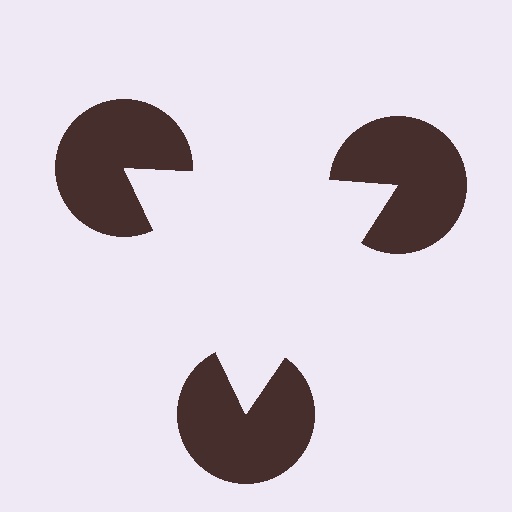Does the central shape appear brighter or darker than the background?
It typically appears slightly brighter than the background, even though no actual brightness change is drawn.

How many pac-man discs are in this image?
There are 3 — one at each vertex of the illusory triangle.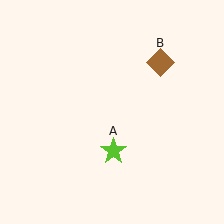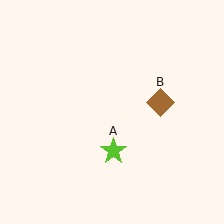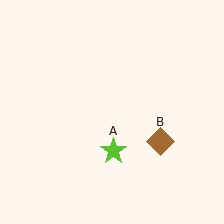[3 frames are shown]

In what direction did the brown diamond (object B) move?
The brown diamond (object B) moved down.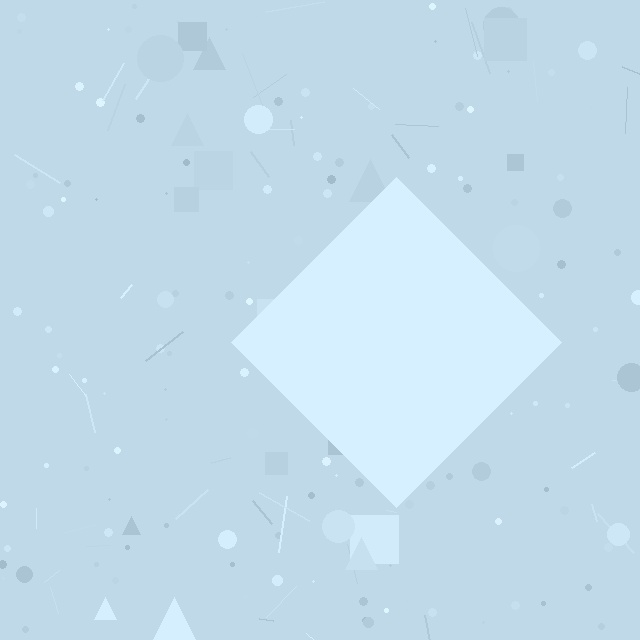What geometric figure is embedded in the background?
A diamond is embedded in the background.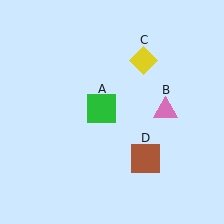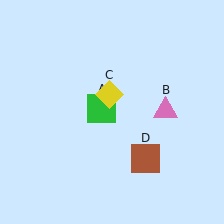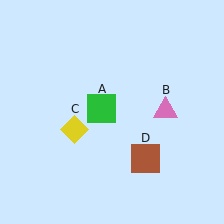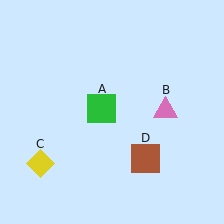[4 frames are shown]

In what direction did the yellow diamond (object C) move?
The yellow diamond (object C) moved down and to the left.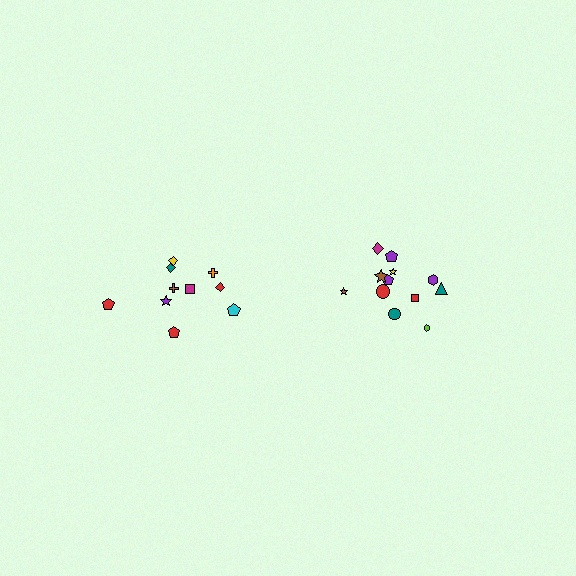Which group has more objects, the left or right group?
The right group.